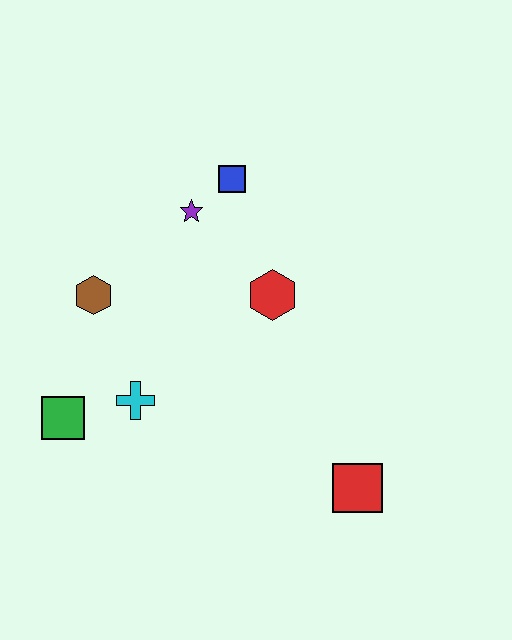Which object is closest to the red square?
The red hexagon is closest to the red square.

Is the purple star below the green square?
No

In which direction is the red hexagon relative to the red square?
The red hexagon is above the red square.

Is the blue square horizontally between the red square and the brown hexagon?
Yes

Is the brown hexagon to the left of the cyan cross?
Yes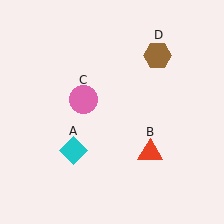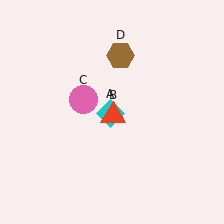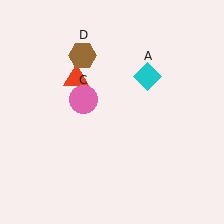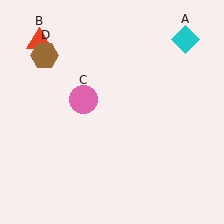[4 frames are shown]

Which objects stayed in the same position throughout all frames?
Pink circle (object C) remained stationary.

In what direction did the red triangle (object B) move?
The red triangle (object B) moved up and to the left.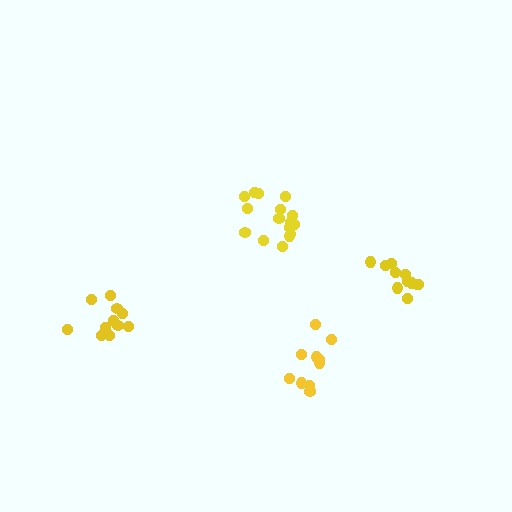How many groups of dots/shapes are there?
There are 4 groups.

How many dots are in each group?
Group 1: 16 dots, Group 2: 11 dots, Group 3: 11 dots, Group 4: 10 dots (48 total).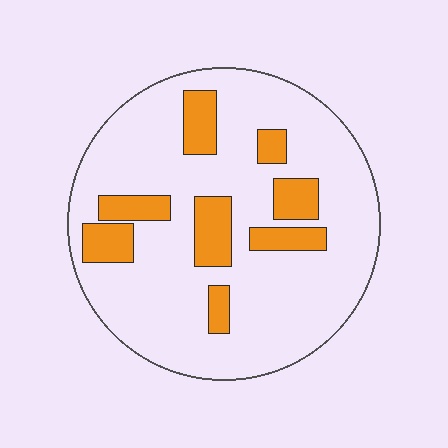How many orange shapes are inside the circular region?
8.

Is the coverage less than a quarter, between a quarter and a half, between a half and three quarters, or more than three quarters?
Less than a quarter.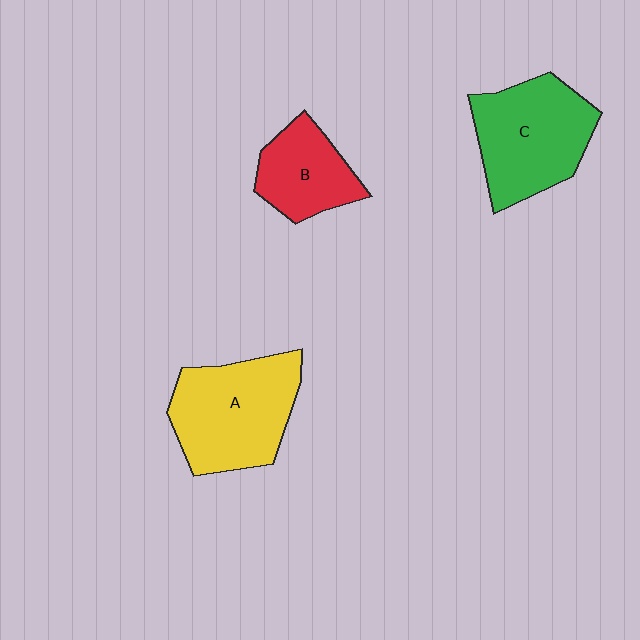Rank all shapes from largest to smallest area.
From largest to smallest: A (yellow), C (green), B (red).